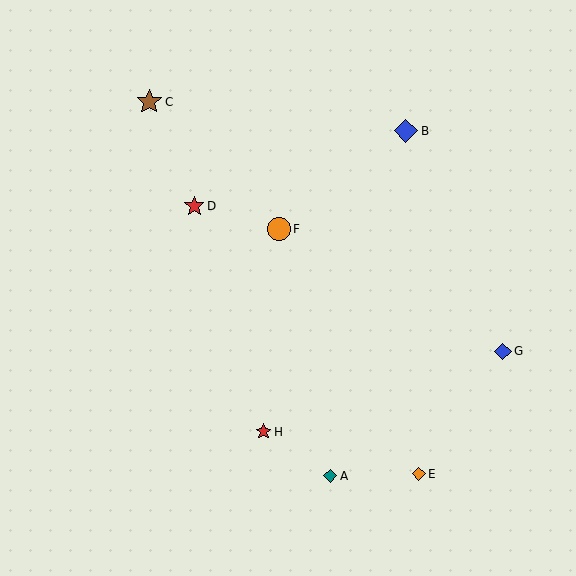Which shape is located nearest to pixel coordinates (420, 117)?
The blue diamond (labeled B) at (406, 131) is nearest to that location.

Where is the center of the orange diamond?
The center of the orange diamond is at (419, 474).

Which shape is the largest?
The brown star (labeled C) is the largest.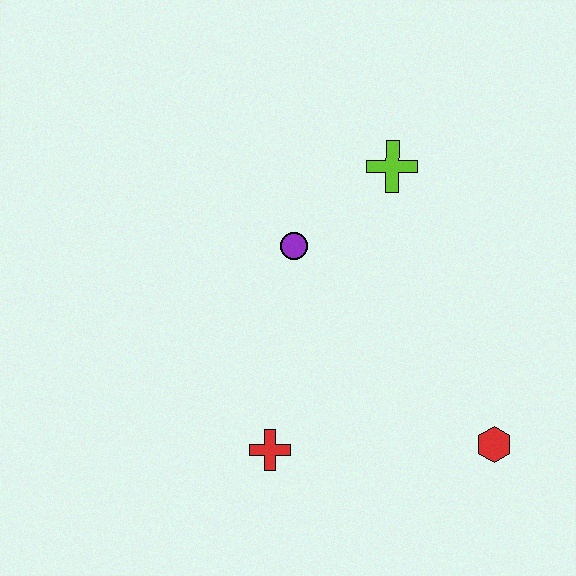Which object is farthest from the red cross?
The lime cross is farthest from the red cross.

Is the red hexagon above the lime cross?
No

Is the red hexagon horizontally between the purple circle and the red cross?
No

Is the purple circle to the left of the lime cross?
Yes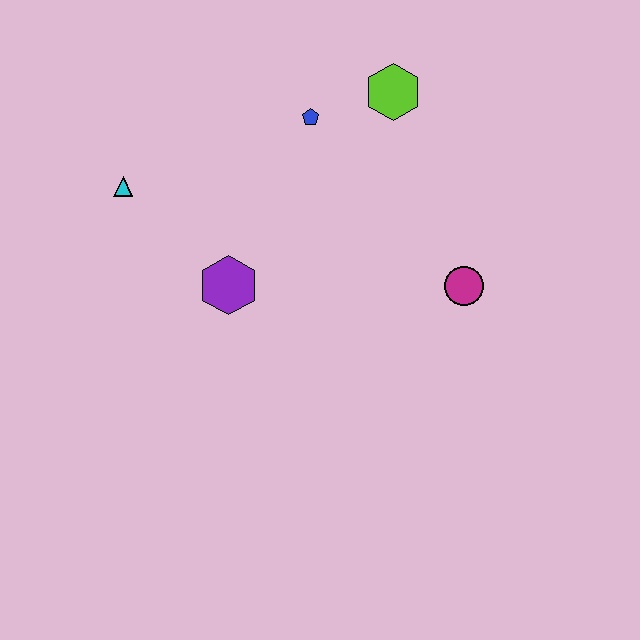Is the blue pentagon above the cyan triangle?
Yes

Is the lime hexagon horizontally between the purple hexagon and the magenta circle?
Yes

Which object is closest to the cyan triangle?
The purple hexagon is closest to the cyan triangle.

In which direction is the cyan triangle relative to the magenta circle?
The cyan triangle is to the left of the magenta circle.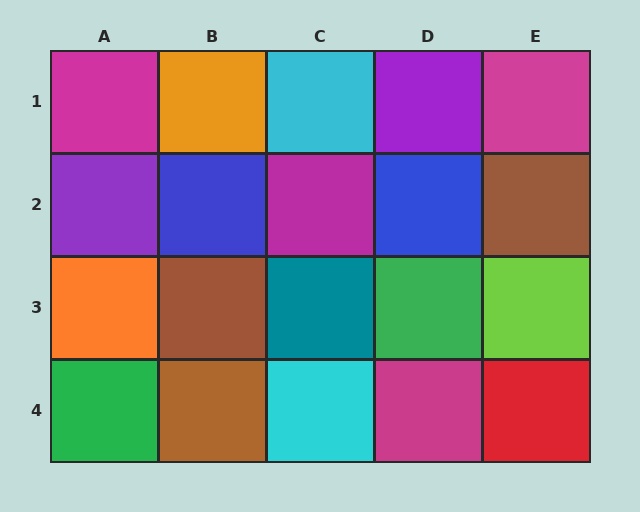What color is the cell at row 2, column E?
Brown.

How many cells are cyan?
2 cells are cyan.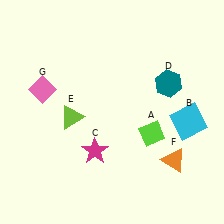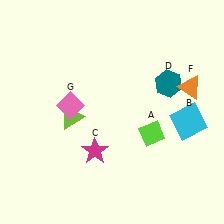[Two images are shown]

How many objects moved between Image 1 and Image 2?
2 objects moved between the two images.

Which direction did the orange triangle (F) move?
The orange triangle (F) moved up.